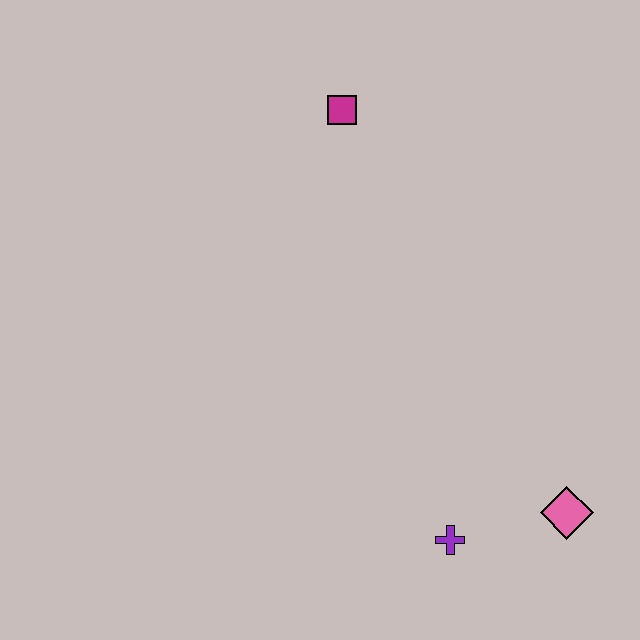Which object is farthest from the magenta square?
The pink diamond is farthest from the magenta square.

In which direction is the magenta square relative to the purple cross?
The magenta square is above the purple cross.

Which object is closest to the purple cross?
The pink diamond is closest to the purple cross.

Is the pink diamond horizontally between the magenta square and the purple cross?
No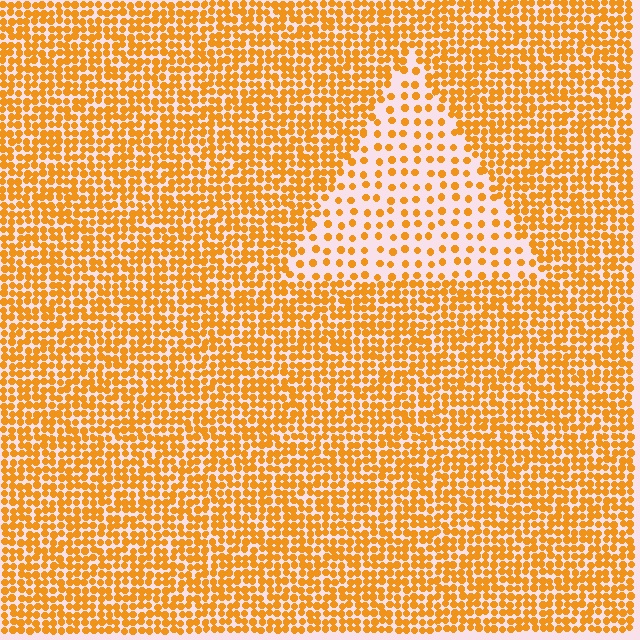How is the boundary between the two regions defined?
The boundary is defined by a change in element density (approximately 2.6x ratio). All elements are the same color, size, and shape.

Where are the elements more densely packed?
The elements are more densely packed outside the triangle boundary.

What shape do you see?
I see a triangle.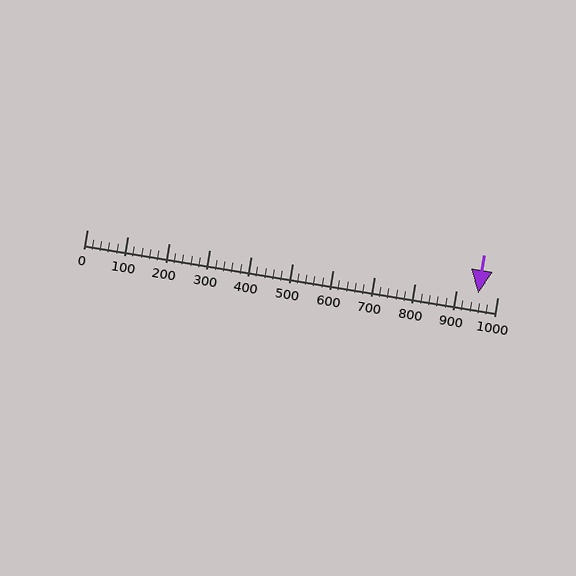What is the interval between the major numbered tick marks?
The major tick marks are spaced 100 units apart.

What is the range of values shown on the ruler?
The ruler shows values from 0 to 1000.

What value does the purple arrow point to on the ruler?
The purple arrow points to approximately 954.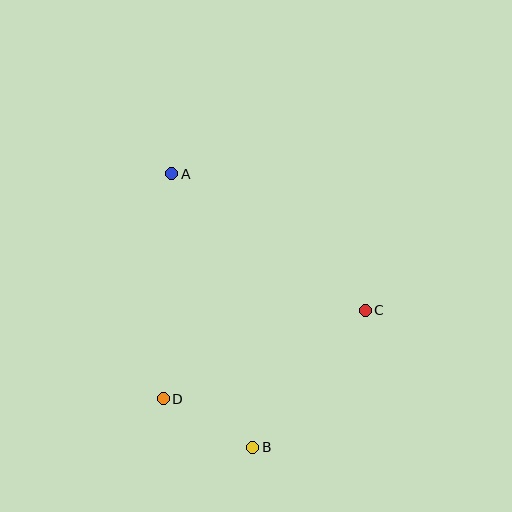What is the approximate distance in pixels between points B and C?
The distance between B and C is approximately 177 pixels.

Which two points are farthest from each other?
Points A and B are farthest from each other.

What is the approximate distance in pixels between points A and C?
The distance between A and C is approximately 237 pixels.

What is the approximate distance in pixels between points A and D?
The distance between A and D is approximately 225 pixels.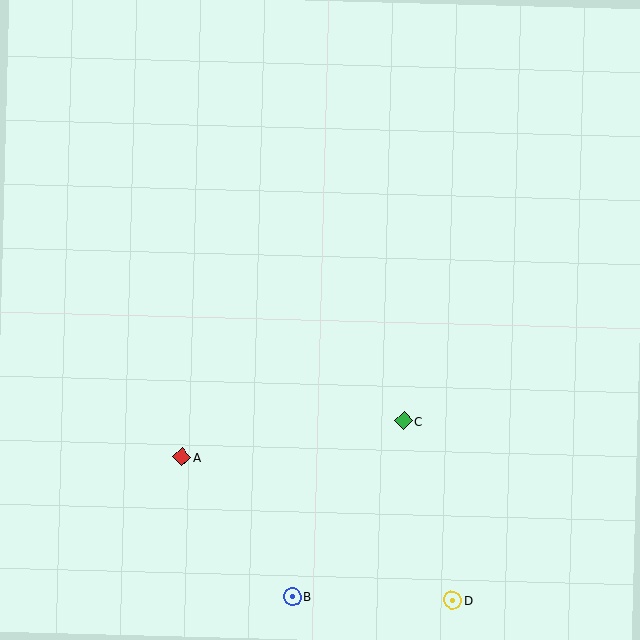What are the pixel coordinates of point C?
Point C is at (403, 421).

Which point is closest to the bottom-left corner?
Point A is closest to the bottom-left corner.